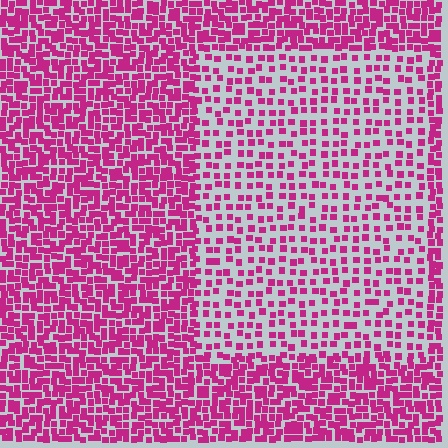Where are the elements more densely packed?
The elements are more densely packed outside the rectangle boundary.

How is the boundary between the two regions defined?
The boundary is defined by a change in element density (approximately 2.1x ratio). All elements are the same color, size, and shape.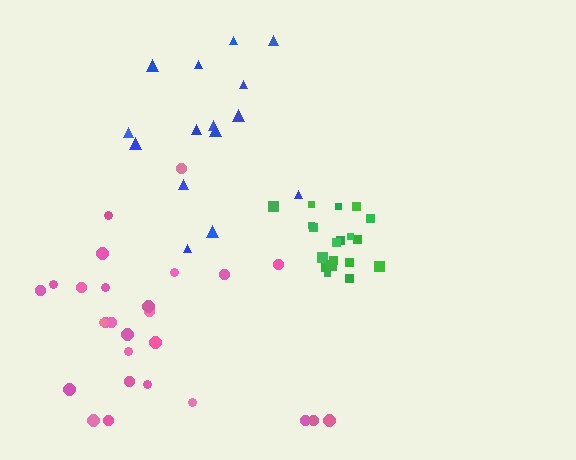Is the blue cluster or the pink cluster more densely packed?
Blue.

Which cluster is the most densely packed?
Green.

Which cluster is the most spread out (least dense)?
Pink.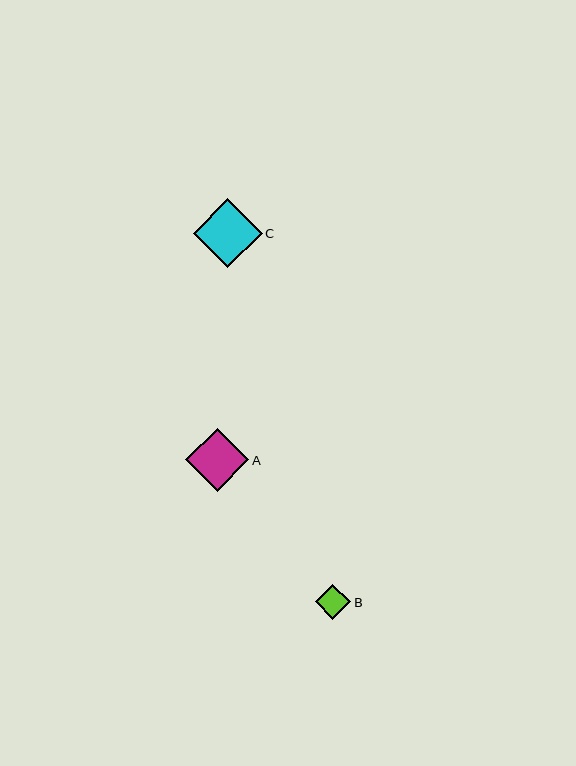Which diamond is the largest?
Diamond C is the largest with a size of approximately 69 pixels.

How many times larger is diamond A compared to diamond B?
Diamond A is approximately 1.8 times the size of diamond B.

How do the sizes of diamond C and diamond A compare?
Diamond C and diamond A are approximately the same size.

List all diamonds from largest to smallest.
From largest to smallest: C, A, B.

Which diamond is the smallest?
Diamond B is the smallest with a size of approximately 36 pixels.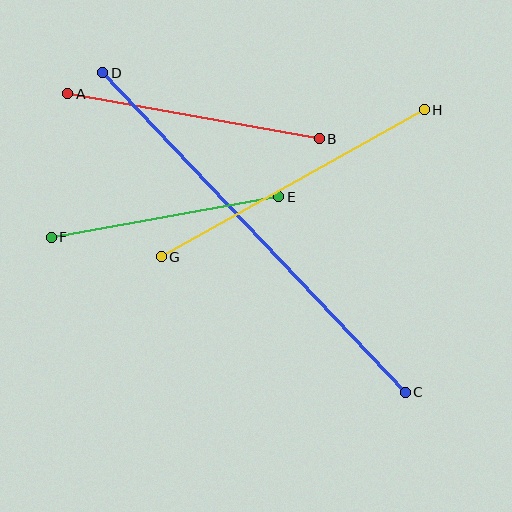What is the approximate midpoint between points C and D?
The midpoint is at approximately (254, 232) pixels.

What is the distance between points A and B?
The distance is approximately 256 pixels.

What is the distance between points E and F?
The distance is approximately 231 pixels.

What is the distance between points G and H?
The distance is approximately 301 pixels.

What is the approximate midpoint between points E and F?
The midpoint is at approximately (165, 217) pixels.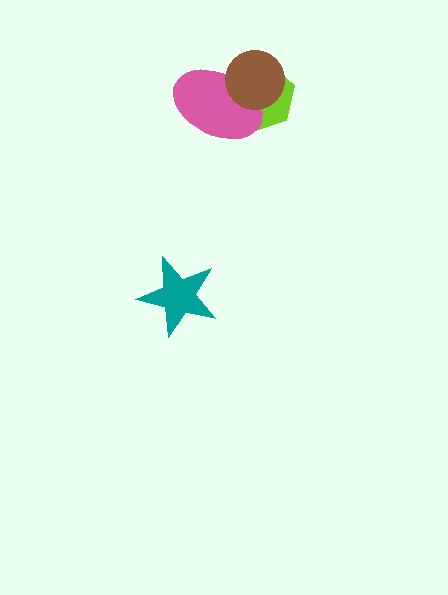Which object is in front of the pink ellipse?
The brown circle is in front of the pink ellipse.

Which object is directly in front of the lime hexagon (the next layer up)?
The pink ellipse is directly in front of the lime hexagon.